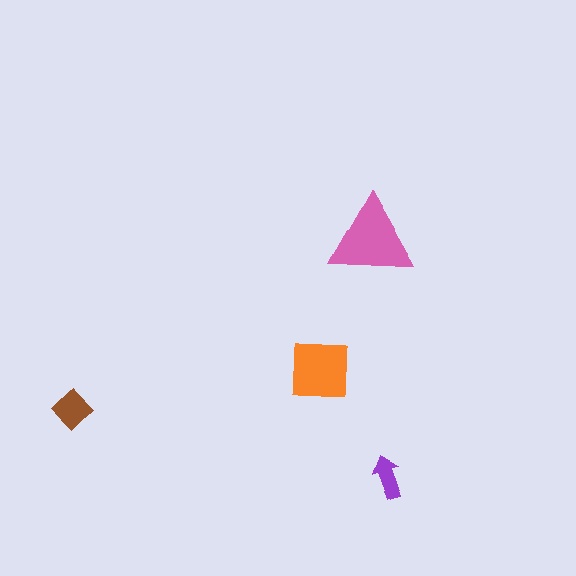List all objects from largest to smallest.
The pink triangle, the orange square, the brown diamond, the purple arrow.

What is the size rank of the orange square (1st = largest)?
2nd.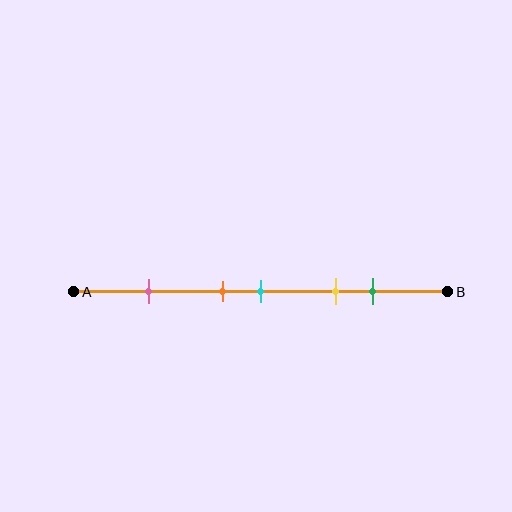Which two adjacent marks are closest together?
The orange and cyan marks are the closest adjacent pair.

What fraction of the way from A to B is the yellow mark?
The yellow mark is approximately 70% (0.7) of the way from A to B.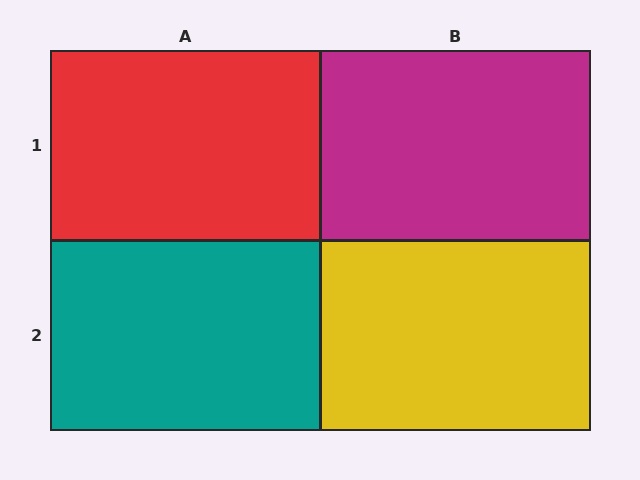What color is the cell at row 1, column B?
Magenta.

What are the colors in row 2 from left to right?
Teal, yellow.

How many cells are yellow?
1 cell is yellow.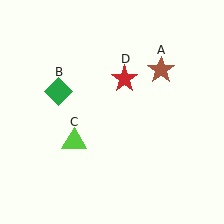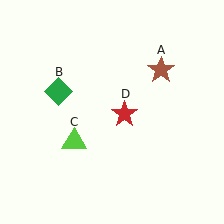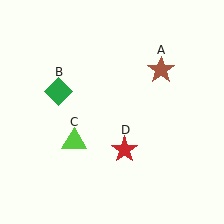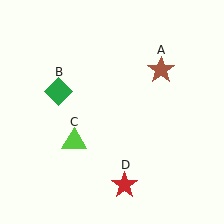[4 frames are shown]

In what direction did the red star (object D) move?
The red star (object D) moved down.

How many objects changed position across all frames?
1 object changed position: red star (object D).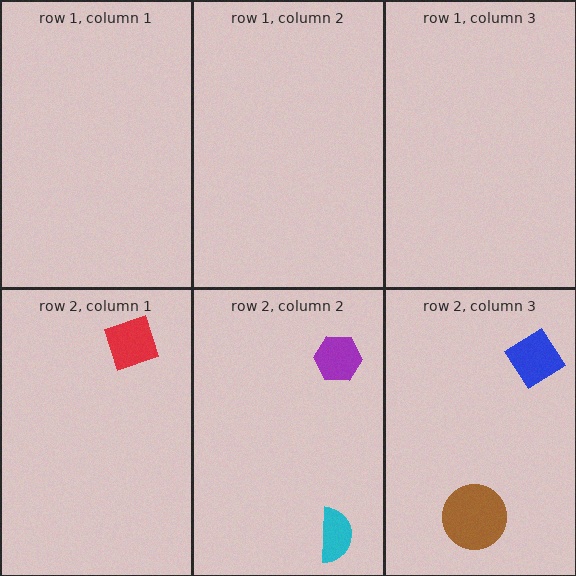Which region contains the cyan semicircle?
The row 2, column 2 region.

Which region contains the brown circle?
The row 2, column 3 region.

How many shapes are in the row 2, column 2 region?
2.